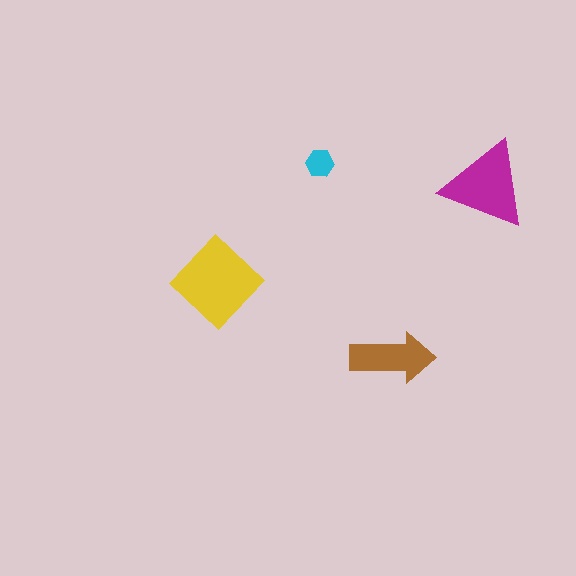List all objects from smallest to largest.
The cyan hexagon, the brown arrow, the magenta triangle, the yellow diamond.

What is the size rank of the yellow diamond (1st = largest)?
1st.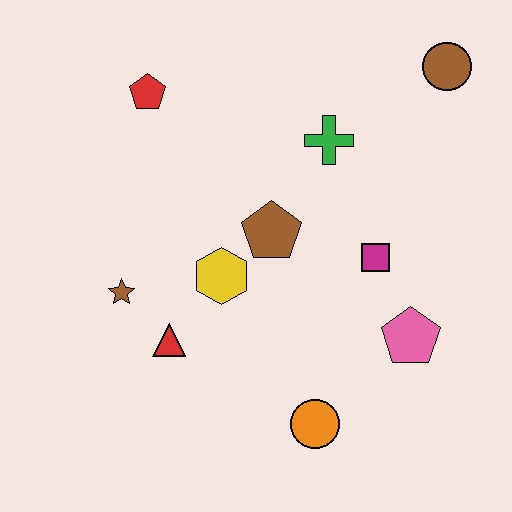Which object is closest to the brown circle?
The green cross is closest to the brown circle.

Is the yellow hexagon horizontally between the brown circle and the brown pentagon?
No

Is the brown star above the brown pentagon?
No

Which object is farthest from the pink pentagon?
The red pentagon is farthest from the pink pentagon.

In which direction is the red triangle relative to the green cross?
The red triangle is below the green cross.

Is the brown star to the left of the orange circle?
Yes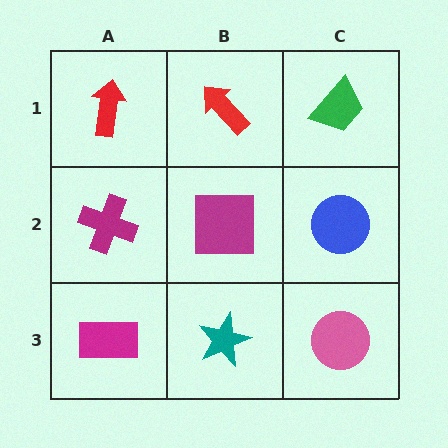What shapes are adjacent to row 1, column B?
A magenta square (row 2, column B), a red arrow (row 1, column A), a green trapezoid (row 1, column C).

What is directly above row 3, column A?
A magenta cross.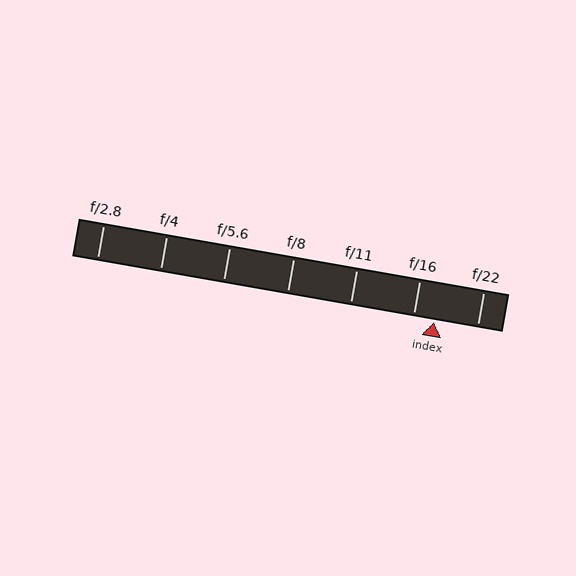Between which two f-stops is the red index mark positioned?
The index mark is between f/16 and f/22.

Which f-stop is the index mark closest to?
The index mark is closest to f/16.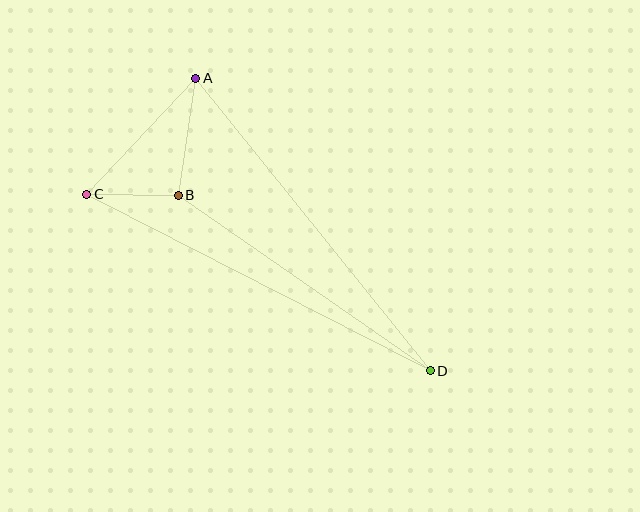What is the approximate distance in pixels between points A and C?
The distance between A and C is approximately 159 pixels.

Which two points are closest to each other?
Points B and C are closest to each other.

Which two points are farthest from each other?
Points C and D are farthest from each other.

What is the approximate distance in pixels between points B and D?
The distance between B and D is approximately 307 pixels.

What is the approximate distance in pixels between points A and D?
The distance between A and D is approximately 375 pixels.